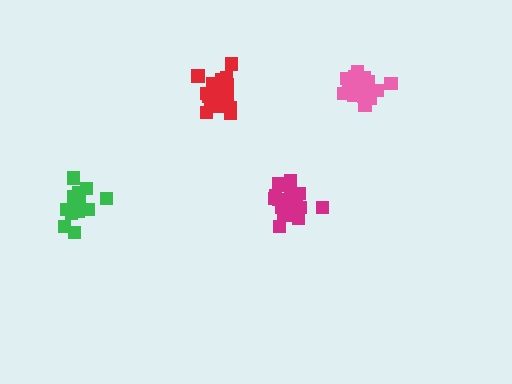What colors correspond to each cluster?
The clusters are colored: pink, green, magenta, red.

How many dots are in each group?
Group 1: 18 dots, Group 2: 16 dots, Group 3: 20 dots, Group 4: 21 dots (75 total).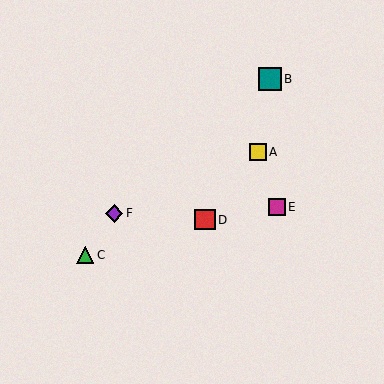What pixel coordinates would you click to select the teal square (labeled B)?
Click at (270, 79) to select the teal square B.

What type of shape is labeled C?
Shape C is a green triangle.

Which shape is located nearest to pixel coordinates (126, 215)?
The purple diamond (labeled F) at (114, 213) is nearest to that location.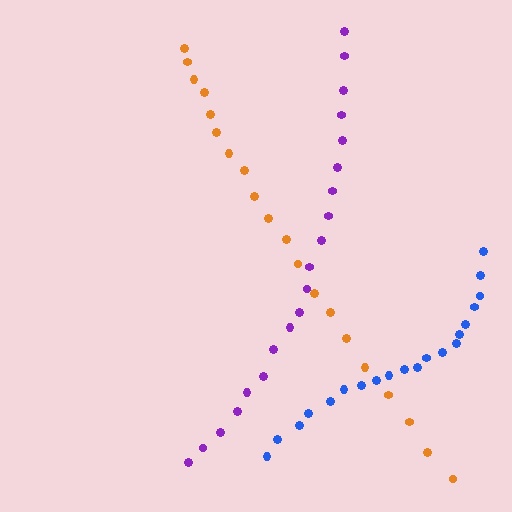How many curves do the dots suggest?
There are 3 distinct paths.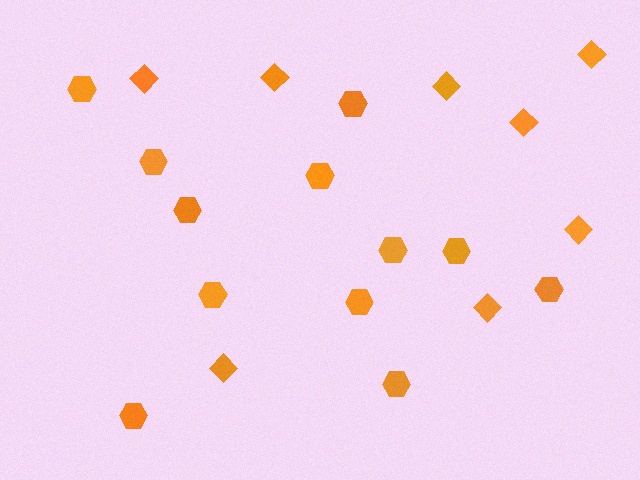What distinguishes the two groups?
There are 2 groups: one group of diamonds (8) and one group of hexagons (12).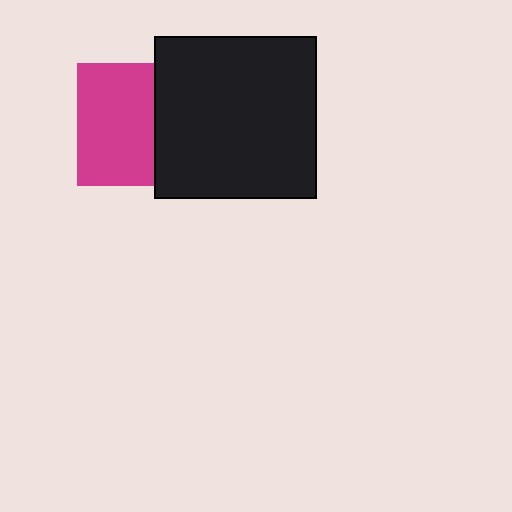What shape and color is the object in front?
The object in front is a black square.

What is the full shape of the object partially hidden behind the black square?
The partially hidden object is a magenta square.